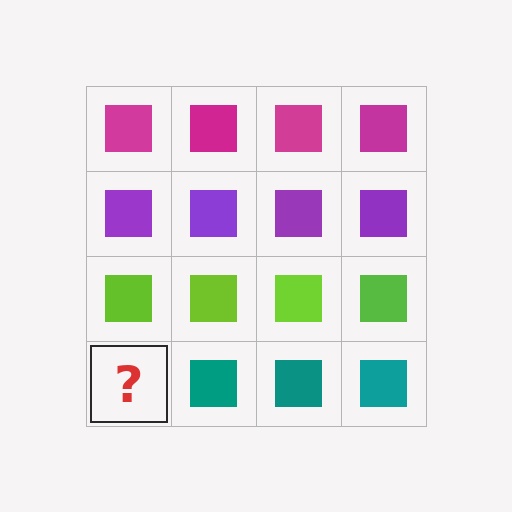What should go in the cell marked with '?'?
The missing cell should contain a teal square.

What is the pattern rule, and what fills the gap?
The rule is that each row has a consistent color. The gap should be filled with a teal square.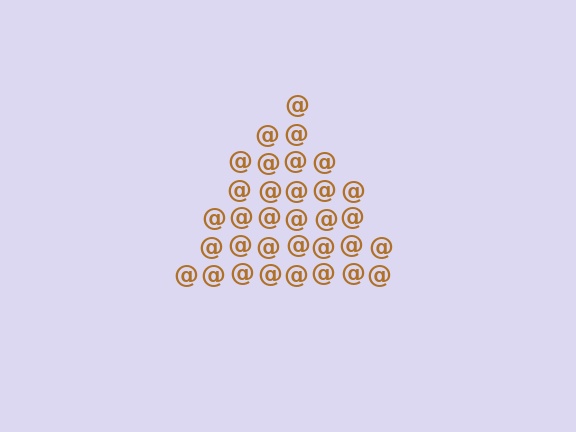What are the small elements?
The small elements are at signs.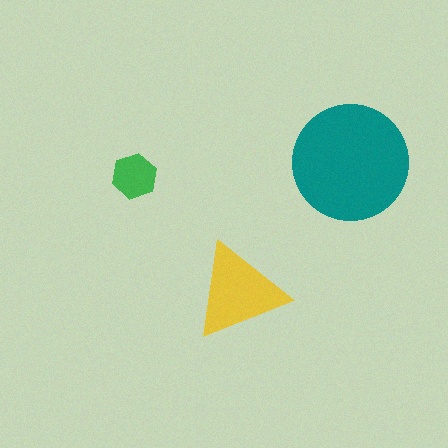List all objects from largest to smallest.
The teal circle, the yellow triangle, the green hexagon.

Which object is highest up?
The teal circle is topmost.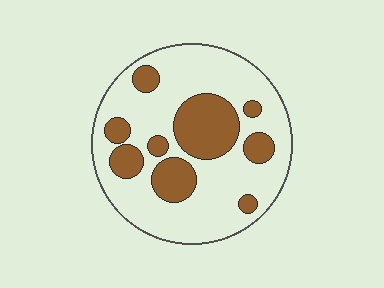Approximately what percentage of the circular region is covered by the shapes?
Approximately 30%.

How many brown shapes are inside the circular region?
9.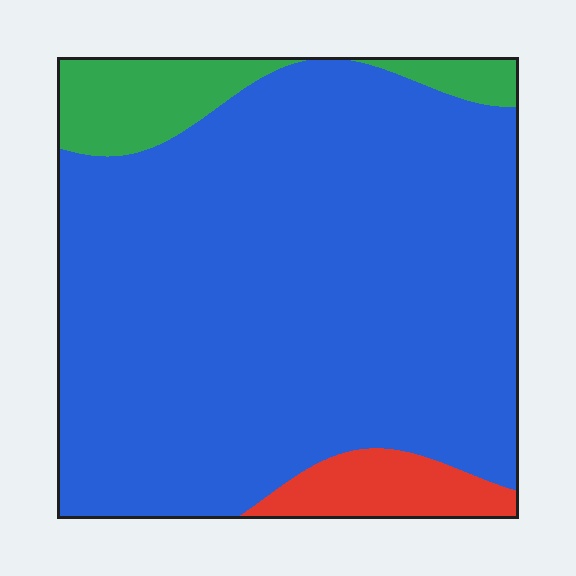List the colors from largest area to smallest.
From largest to smallest: blue, green, red.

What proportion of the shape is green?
Green covers 10% of the shape.